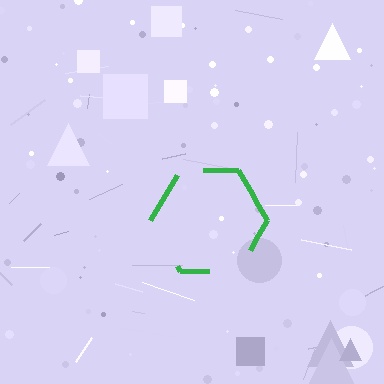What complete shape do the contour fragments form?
The contour fragments form a hexagon.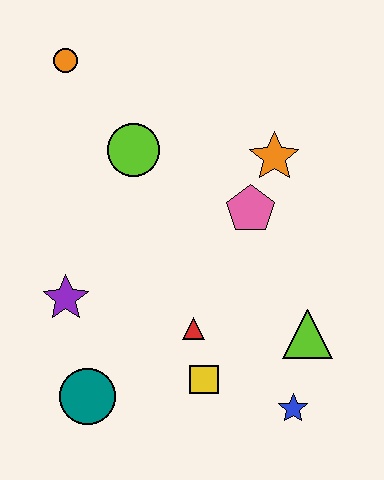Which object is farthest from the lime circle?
The blue star is farthest from the lime circle.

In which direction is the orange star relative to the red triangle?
The orange star is above the red triangle.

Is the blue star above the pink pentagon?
No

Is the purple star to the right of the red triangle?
No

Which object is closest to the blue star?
The lime triangle is closest to the blue star.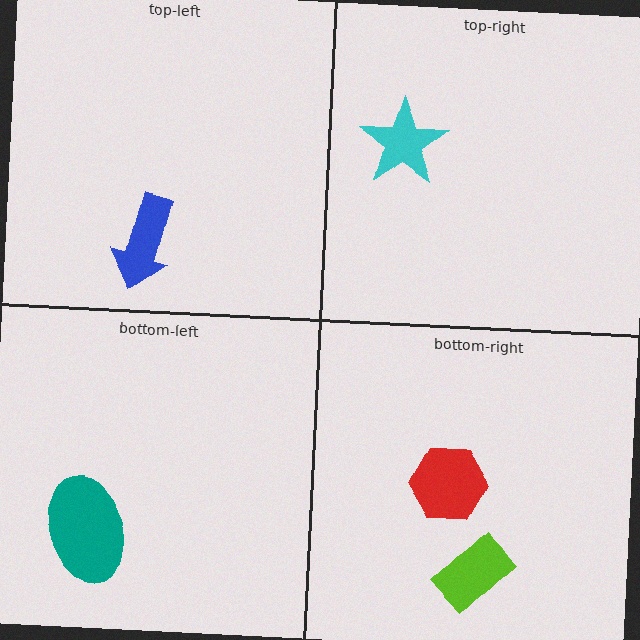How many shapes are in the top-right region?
1.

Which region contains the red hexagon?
The bottom-right region.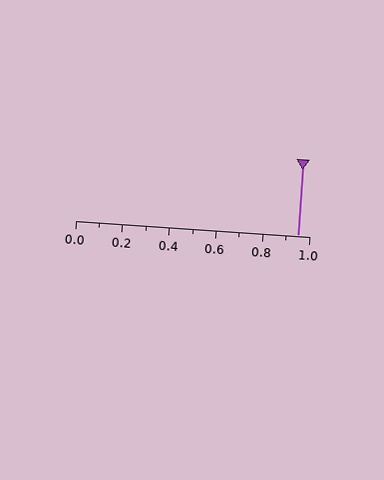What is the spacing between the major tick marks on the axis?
The major ticks are spaced 0.2 apart.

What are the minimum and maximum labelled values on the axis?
The axis runs from 0.0 to 1.0.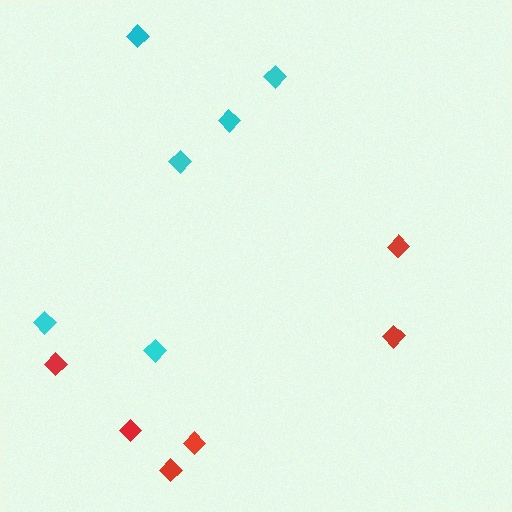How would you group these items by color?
There are 2 groups: one group of red diamonds (6) and one group of cyan diamonds (6).